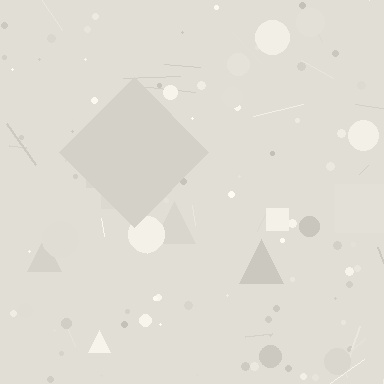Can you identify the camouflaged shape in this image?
The camouflaged shape is a diamond.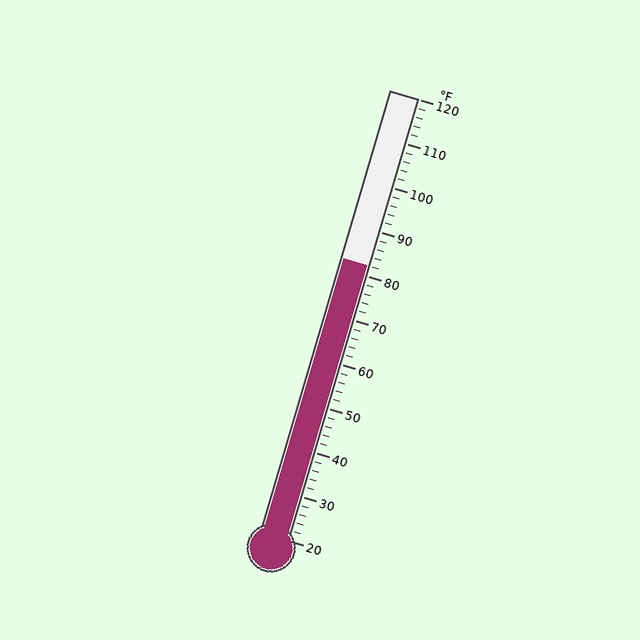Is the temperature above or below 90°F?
The temperature is below 90°F.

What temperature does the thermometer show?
The thermometer shows approximately 82°F.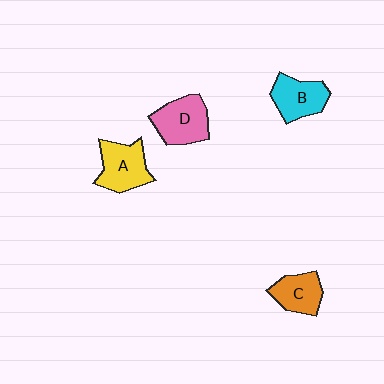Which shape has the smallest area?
Shape C (orange).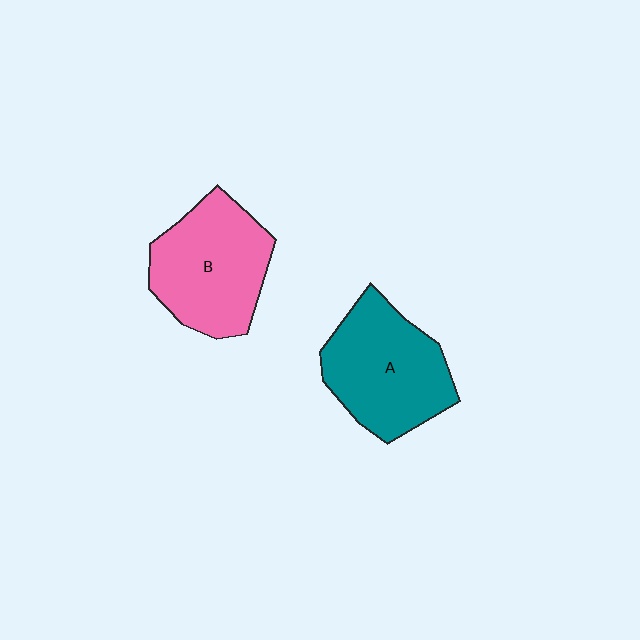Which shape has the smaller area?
Shape B (pink).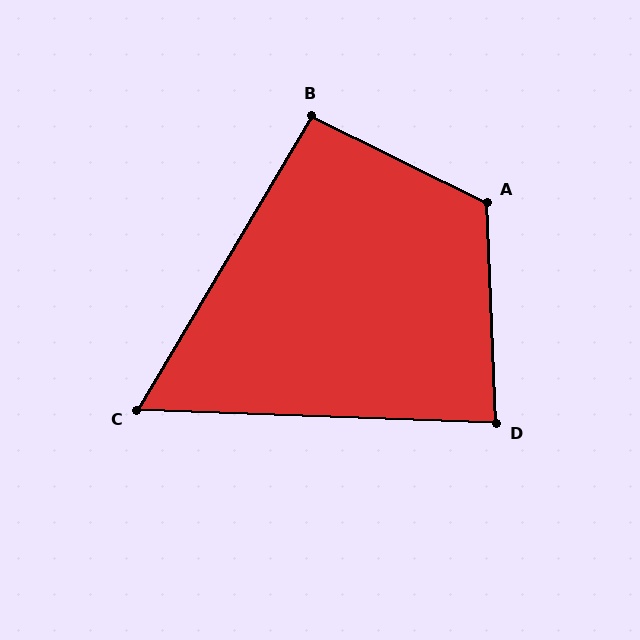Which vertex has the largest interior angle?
A, at approximately 119 degrees.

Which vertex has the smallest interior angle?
C, at approximately 61 degrees.